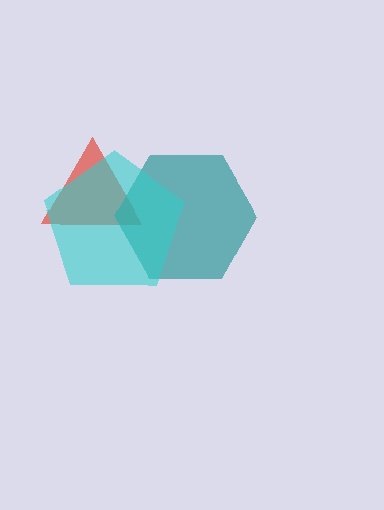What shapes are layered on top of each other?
The layered shapes are: a red triangle, a teal hexagon, a cyan pentagon.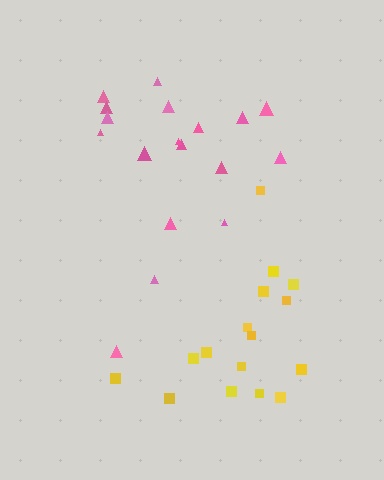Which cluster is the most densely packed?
Yellow.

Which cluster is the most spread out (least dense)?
Pink.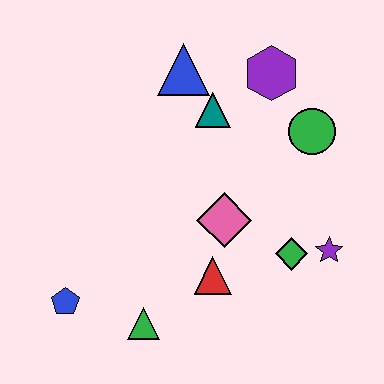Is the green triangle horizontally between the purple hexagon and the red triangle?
No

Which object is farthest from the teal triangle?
The blue pentagon is farthest from the teal triangle.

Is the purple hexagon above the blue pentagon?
Yes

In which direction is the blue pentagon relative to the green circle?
The blue pentagon is to the left of the green circle.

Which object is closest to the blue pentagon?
The green triangle is closest to the blue pentagon.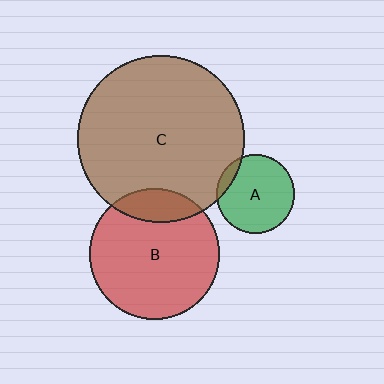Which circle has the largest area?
Circle C (brown).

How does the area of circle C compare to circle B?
Approximately 1.6 times.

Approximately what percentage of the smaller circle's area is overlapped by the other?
Approximately 15%.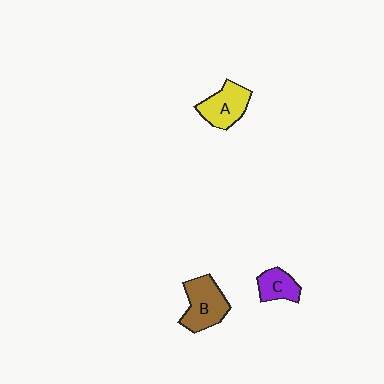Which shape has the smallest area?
Shape C (purple).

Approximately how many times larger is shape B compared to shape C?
Approximately 1.7 times.